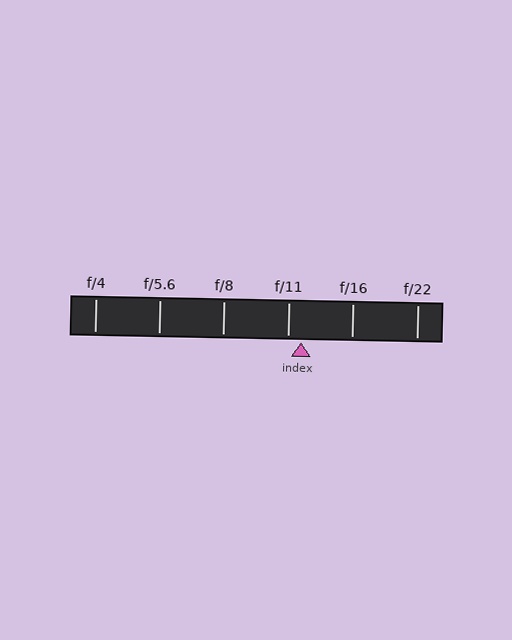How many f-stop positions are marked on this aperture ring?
There are 6 f-stop positions marked.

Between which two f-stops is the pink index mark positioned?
The index mark is between f/11 and f/16.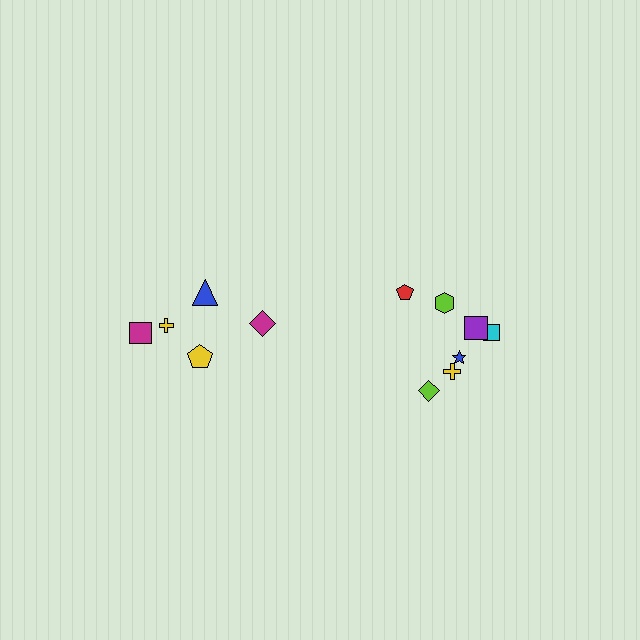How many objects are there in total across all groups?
There are 12 objects.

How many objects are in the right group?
There are 7 objects.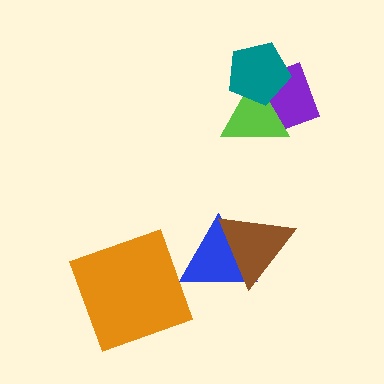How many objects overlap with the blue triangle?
1 object overlaps with the blue triangle.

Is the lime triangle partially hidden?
Yes, it is partially covered by another shape.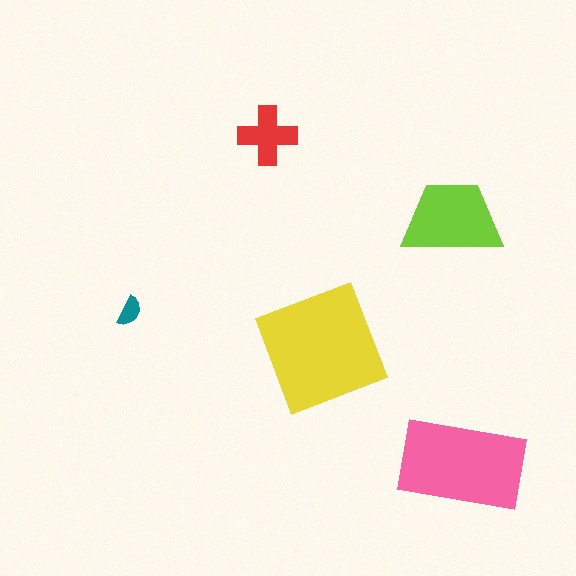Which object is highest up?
The red cross is topmost.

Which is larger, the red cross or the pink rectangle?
The pink rectangle.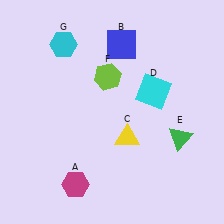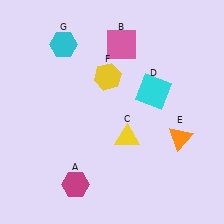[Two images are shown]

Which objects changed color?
B changed from blue to pink. E changed from green to orange. F changed from lime to yellow.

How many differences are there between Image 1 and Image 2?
There are 3 differences between the two images.